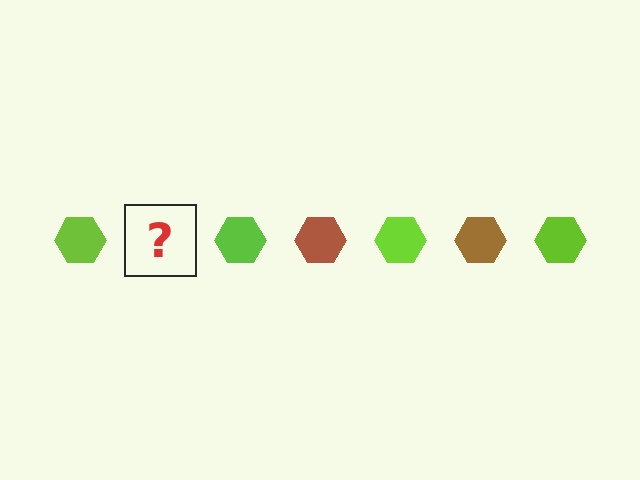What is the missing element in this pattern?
The missing element is a brown hexagon.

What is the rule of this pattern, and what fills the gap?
The rule is that the pattern cycles through lime, brown hexagons. The gap should be filled with a brown hexagon.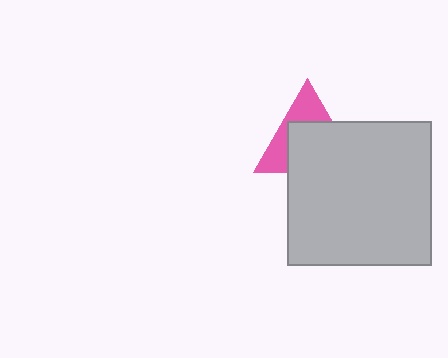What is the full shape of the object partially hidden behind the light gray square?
The partially hidden object is a pink triangle.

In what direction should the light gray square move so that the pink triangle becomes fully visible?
The light gray square should move down. That is the shortest direction to clear the overlap and leave the pink triangle fully visible.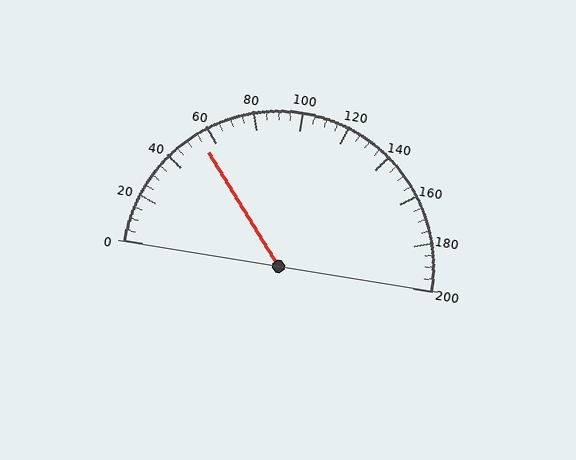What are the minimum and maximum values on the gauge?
The gauge ranges from 0 to 200.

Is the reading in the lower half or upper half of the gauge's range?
The reading is in the lower half of the range (0 to 200).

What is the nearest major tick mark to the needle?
The nearest major tick mark is 60.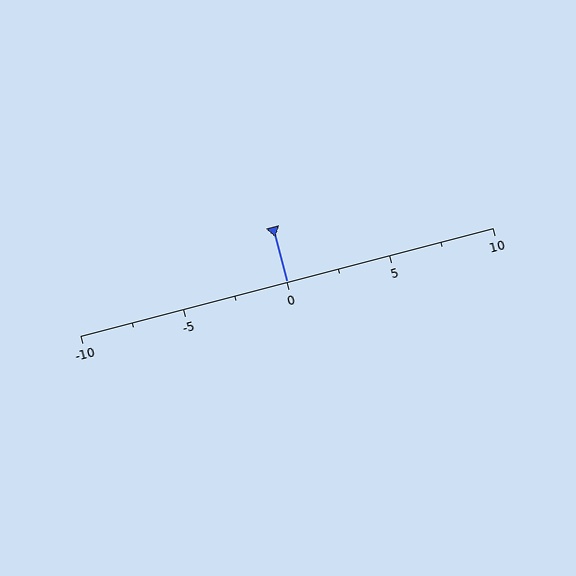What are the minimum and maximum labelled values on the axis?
The axis runs from -10 to 10.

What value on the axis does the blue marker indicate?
The marker indicates approximately 0.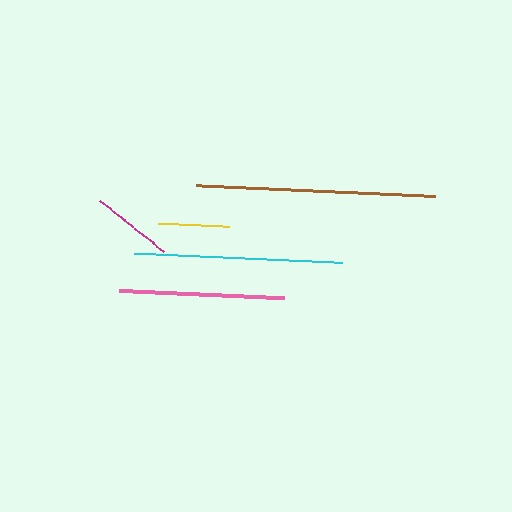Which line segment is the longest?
The brown line is the longest at approximately 239 pixels.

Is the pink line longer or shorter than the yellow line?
The pink line is longer than the yellow line.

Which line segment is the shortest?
The yellow line is the shortest at approximately 71 pixels.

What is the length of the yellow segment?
The yellow segment is approximately 71 pixels long.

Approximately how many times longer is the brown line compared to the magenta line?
The brown line is approximately 2.9 times the length of the magenta line.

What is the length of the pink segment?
The pink segment is approximately 165 pixels long.